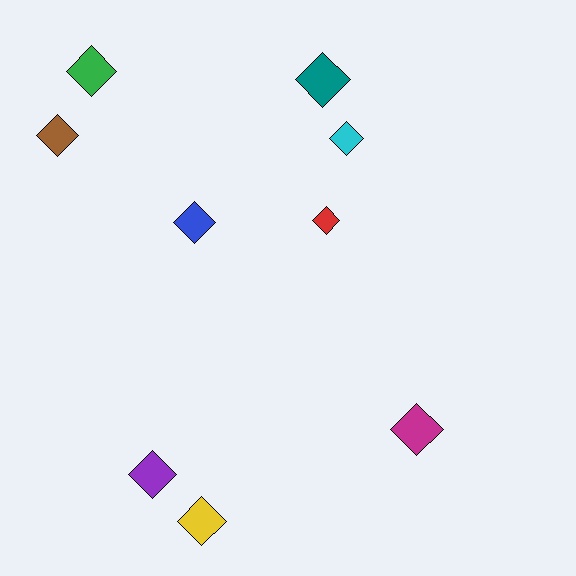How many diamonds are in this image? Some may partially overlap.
There are 9 diamonds.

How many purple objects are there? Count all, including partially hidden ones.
There is 1 purple object.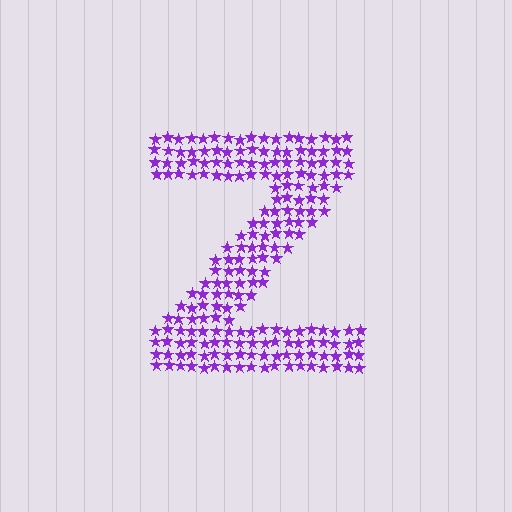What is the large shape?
The large shape is the letter Z.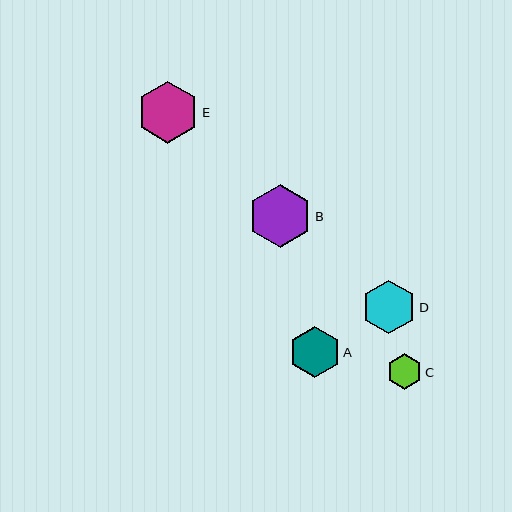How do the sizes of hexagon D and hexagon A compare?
Hexagon D and hexagon A are approximately the same size.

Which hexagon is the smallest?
Hexagon C is the smallest with a size of approximately 36 pixels.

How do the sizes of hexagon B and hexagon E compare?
Hexagon B and hexagon E are approximately the same size.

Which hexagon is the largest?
Hexagon B is the largest with a size of approximately 63 pixels.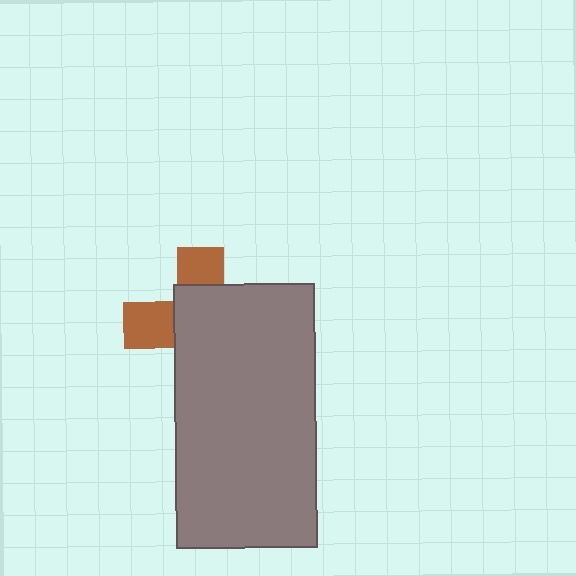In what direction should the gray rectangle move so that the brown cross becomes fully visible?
The gray rectangle should move toward the lower-right. That is the shortest direction to clear the overlap and leave the brown cross fully visible.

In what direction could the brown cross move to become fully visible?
The brown cross could move toward the upper-left. That would shift it out from behind the gray rectangle entirely.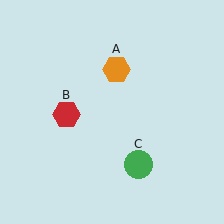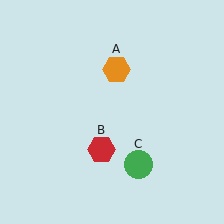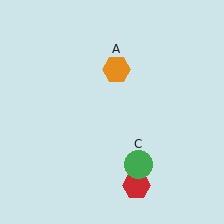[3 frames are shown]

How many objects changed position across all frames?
1 object changed position: red hexagon (object B).